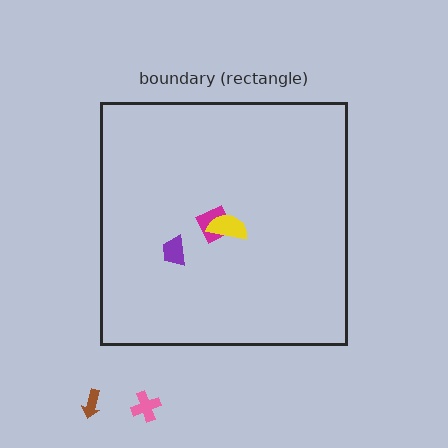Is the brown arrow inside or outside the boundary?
Outside.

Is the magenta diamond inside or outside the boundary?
Inside.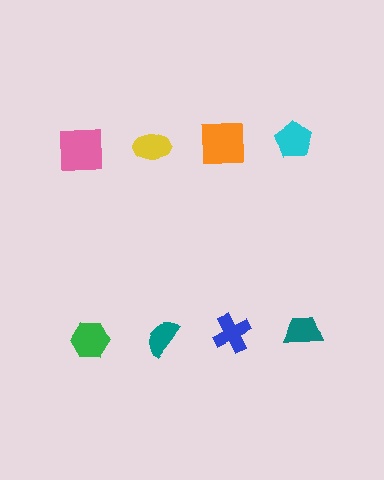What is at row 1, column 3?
An orange square.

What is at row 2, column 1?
A green hexagon.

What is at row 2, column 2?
A teal semicircle.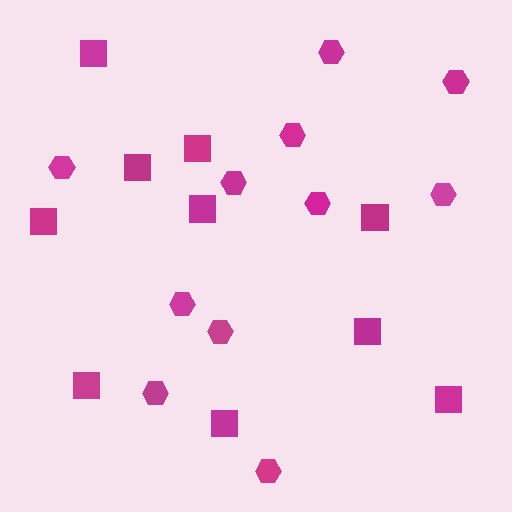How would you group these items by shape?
There are 2 groups: one group of hexagons (11) and one group of squares (10).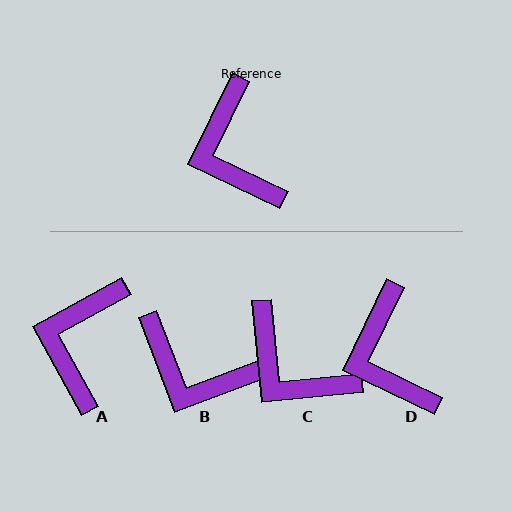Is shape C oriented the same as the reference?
No, it is off by about 32 degrees.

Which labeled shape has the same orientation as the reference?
D.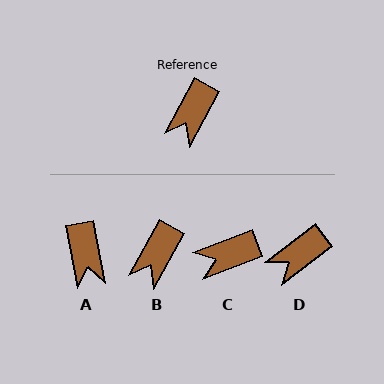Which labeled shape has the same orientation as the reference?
B.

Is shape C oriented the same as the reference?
No, it is off by about 40 degrees.